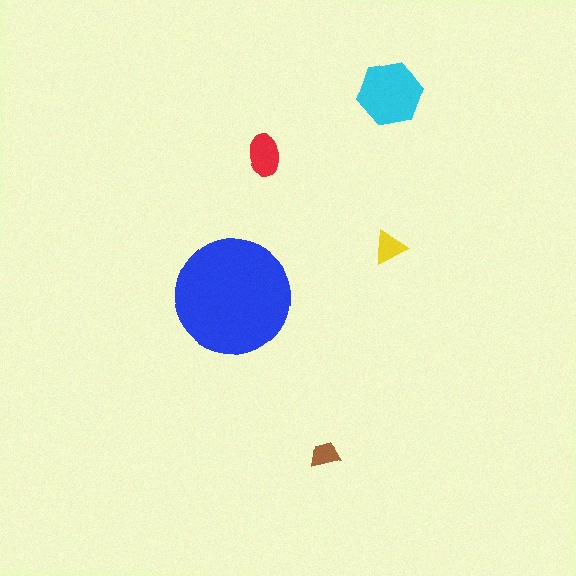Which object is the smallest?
The brown trapezoid.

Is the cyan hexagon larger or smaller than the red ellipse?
Larger.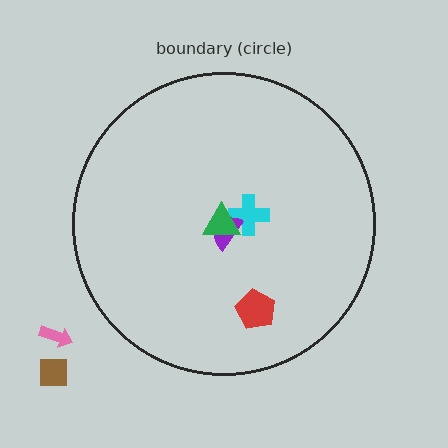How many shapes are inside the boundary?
4 inside, 2 outside.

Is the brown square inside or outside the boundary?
Outside.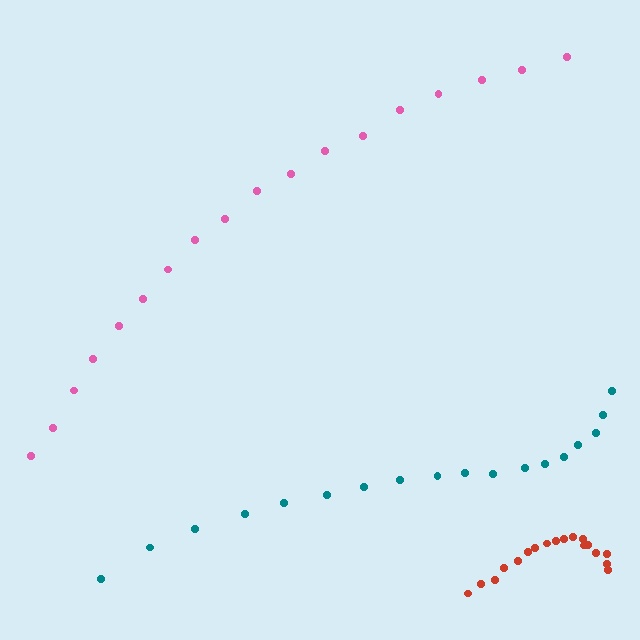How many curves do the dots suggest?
There are 3 distinct paths.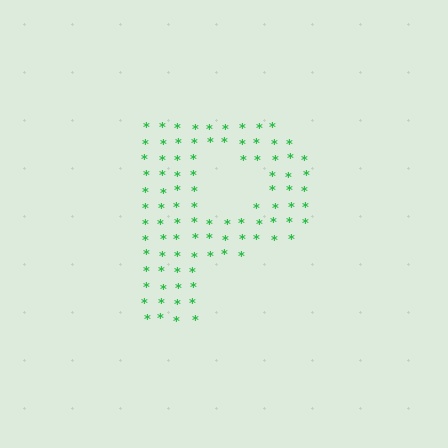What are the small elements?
The small elements are asterisks.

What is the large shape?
The large shape is the letter P.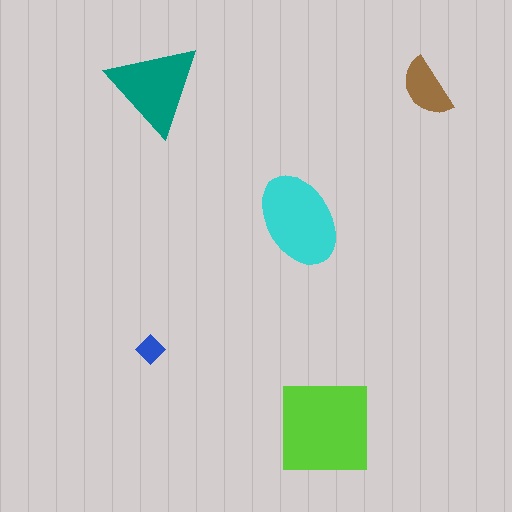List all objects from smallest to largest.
The blue diamond, the brown semicircle, the teal triangle, the cyan ellipse, the lime square.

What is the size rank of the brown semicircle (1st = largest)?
4th.